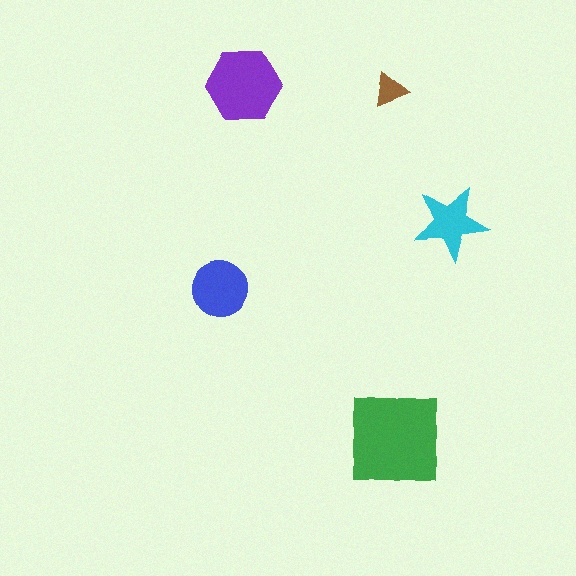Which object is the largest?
The green square.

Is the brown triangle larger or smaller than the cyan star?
Smaller.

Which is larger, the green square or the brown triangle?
The green square.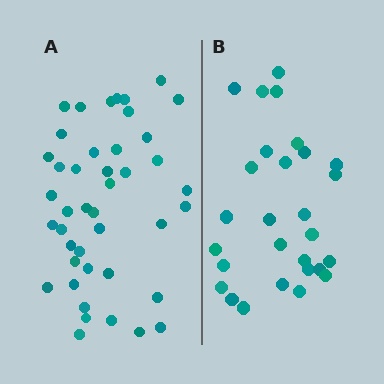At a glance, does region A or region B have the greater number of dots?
Region A (the left region) has more dots.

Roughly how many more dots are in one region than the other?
Region A has approximately 15 more dots than region B.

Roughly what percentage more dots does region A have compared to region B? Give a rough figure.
About 55% more.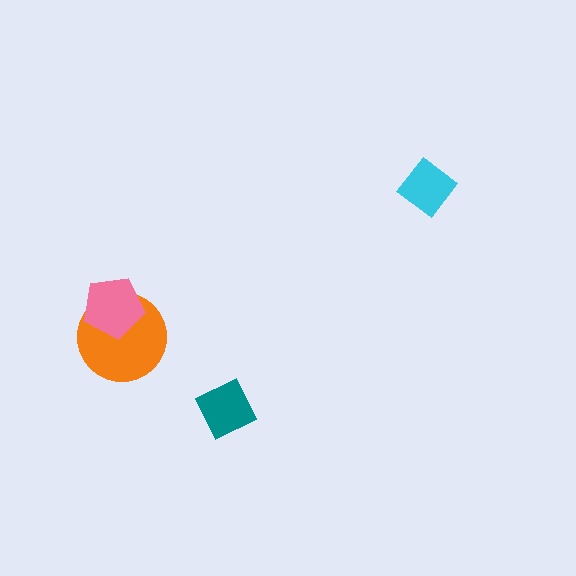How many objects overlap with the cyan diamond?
0 objects overlap with the cyan diamond.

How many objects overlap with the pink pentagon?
1 object overlaps with the pink pentagon.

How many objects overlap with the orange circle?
1 object overlaps with the orange circle.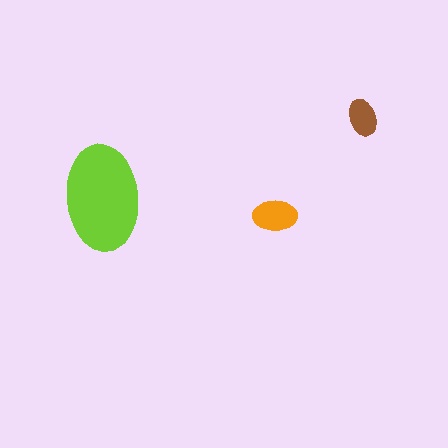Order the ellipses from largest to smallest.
the lime one, the orange one, the brown one.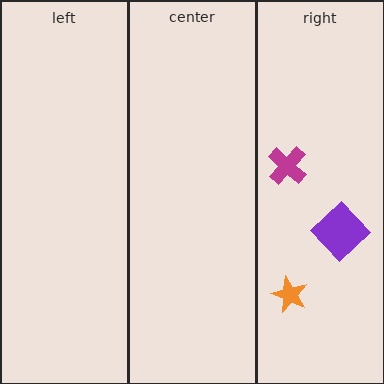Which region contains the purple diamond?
The right region.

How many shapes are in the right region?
3.